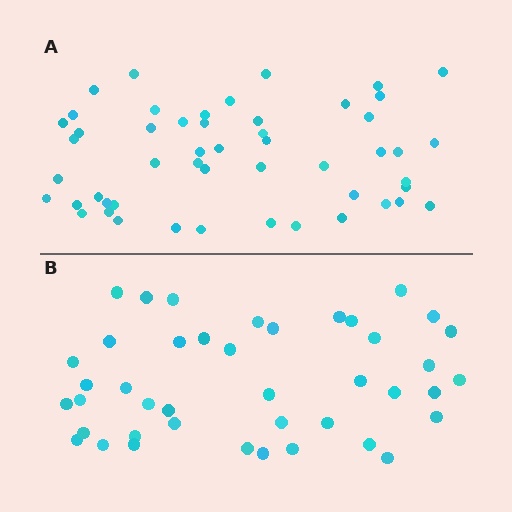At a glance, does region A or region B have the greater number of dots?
Region A (the top region) has more dots.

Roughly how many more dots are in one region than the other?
Region A has roughly 8 or so more dots than region B.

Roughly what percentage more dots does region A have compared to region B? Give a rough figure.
About 20% more.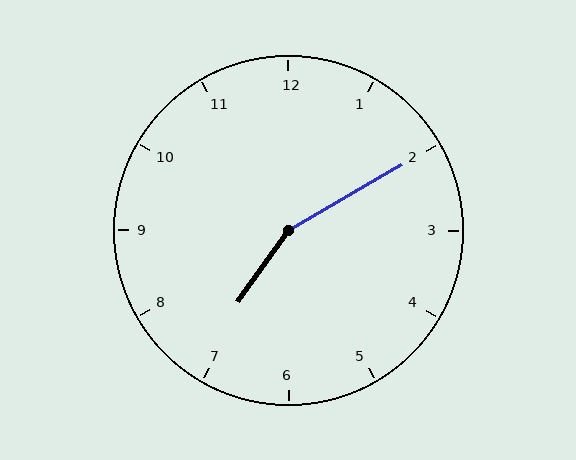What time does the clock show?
7:10.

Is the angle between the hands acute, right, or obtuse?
It is obtuse.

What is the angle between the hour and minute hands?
Approximately 155 degrees.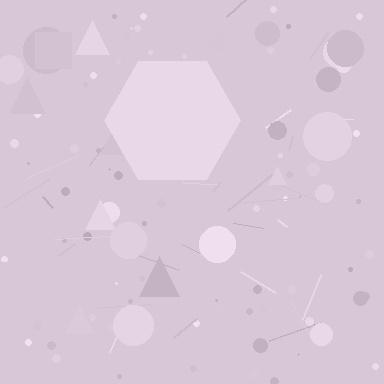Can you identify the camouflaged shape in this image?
The camouflaged shape is a hexagon.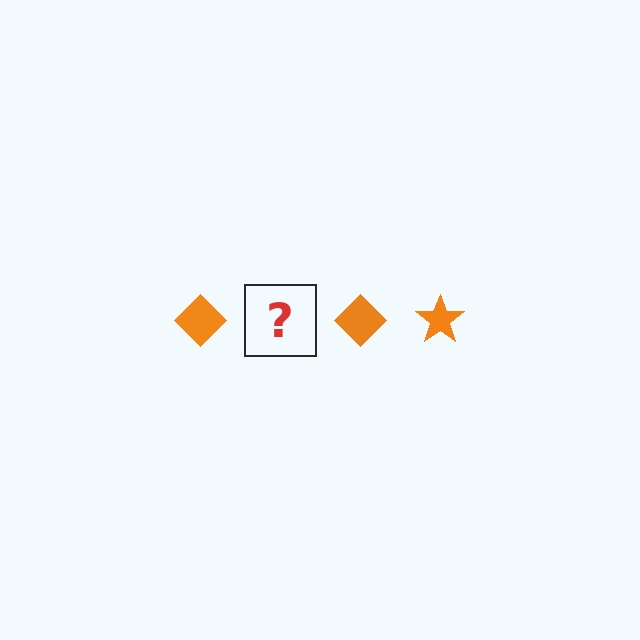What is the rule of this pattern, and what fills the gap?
The rule is that the pattern cycles through diamond, star shapes in orange. The gap should be filled with an orange star.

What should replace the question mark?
The question mark should be replaced with an orange star.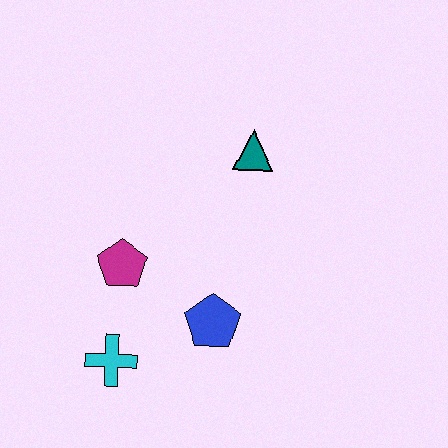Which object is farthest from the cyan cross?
The teal triangle is farthest from the cyan cross.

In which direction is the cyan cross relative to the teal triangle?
The cyan cross is below the teal triangle.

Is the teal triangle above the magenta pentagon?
Yes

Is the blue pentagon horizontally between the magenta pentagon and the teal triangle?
Yes